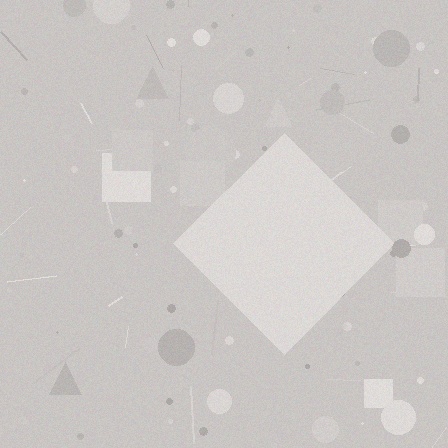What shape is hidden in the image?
A diamond is hidden in the image.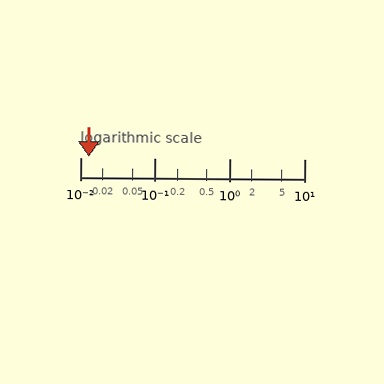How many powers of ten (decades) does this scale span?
The scale spans 3 decades, from 0.01 to 10.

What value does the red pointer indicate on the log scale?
The pointer indicates approximately 0.013.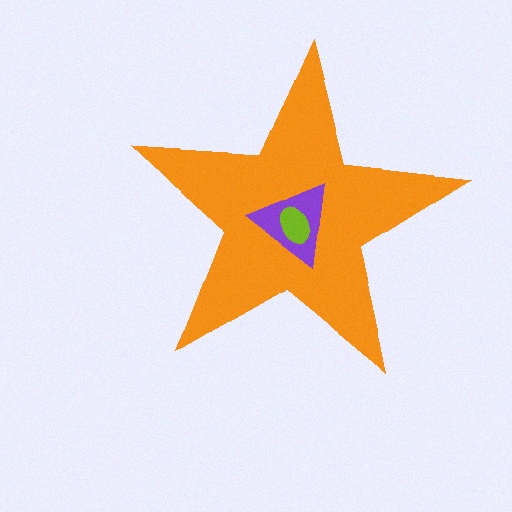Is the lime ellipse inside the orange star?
Yes.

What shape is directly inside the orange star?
The purple triangle.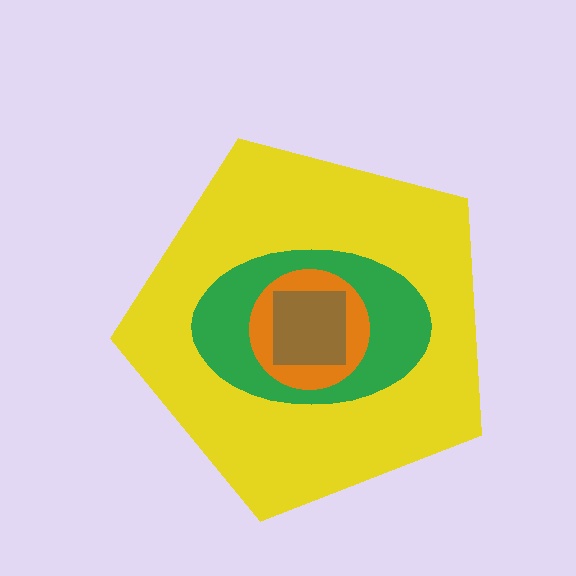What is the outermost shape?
The yellow pentagon.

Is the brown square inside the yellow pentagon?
Yes.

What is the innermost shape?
The brown square.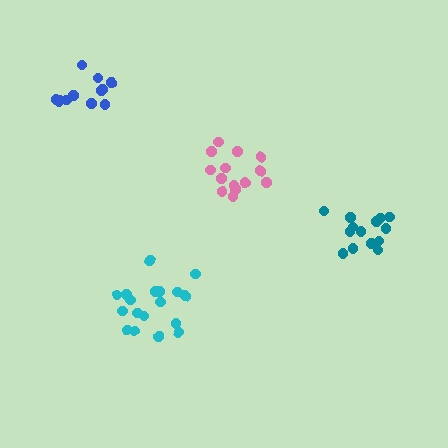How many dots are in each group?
Group 1: 14 dots, Group 2: 18 dots, Group 3: 15 dots, Group 4: 12 dots (59 total).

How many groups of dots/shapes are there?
There are 4 groups.